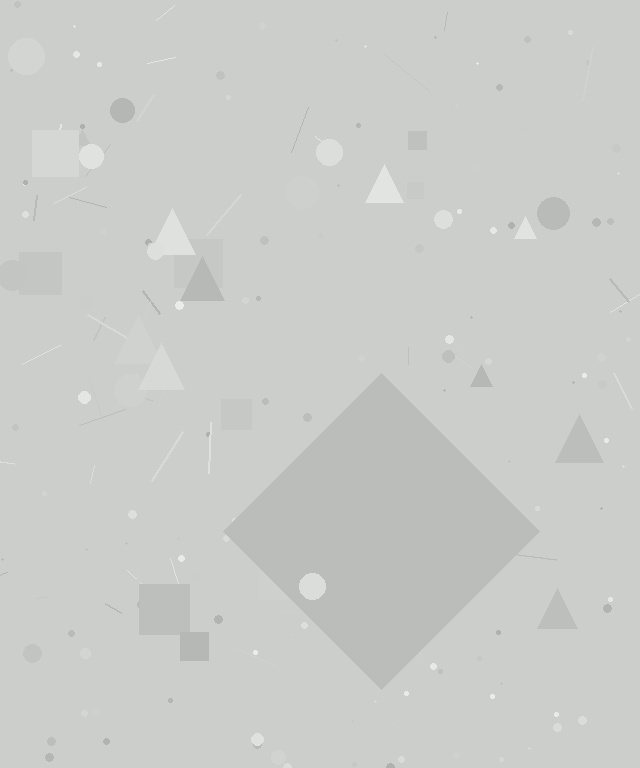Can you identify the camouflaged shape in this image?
The camouflaged shape is a diamond.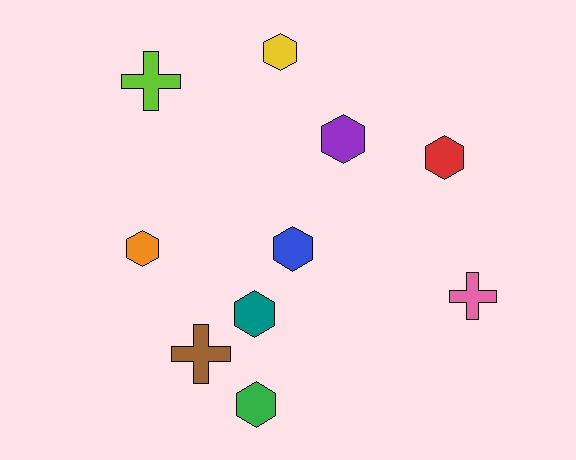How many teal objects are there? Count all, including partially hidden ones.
There is 1 teal object.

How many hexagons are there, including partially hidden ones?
There are 7 hexagons.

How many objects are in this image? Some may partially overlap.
There are 10 objects.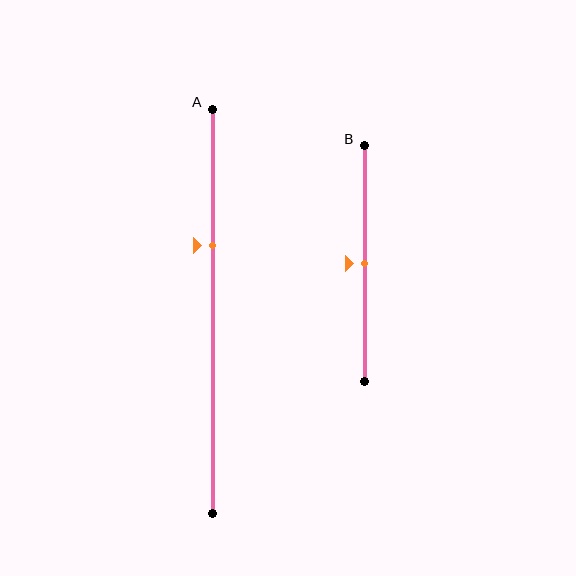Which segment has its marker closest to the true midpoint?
Segment B has its marker closest to the true midpoint.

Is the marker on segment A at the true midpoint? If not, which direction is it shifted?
No, the marker on segment A is shifted upward by about 16% of the segment length.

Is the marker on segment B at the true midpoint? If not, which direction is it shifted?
Yes, the marker on segment B is at the true midpoint.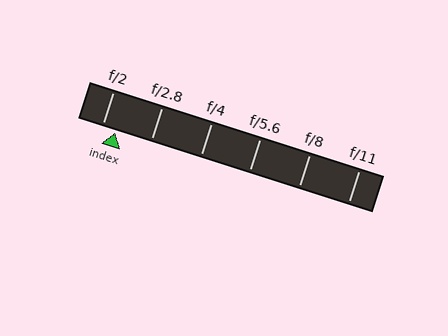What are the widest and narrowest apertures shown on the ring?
The widest aperture shown is f/2 and the narrowest is f/11.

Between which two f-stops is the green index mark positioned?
The index mark is between f/2 and f/2.8.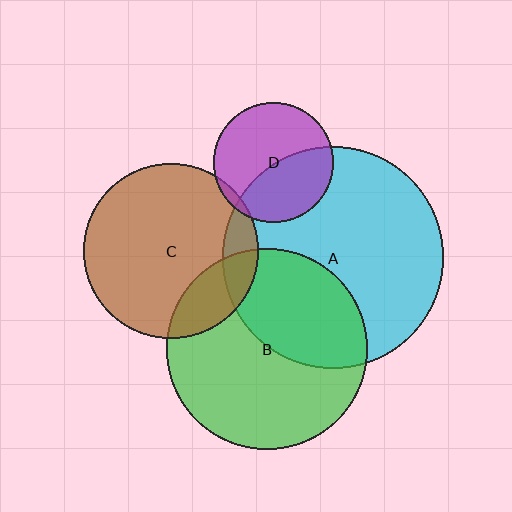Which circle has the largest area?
Circle A (cyan).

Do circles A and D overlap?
Yes.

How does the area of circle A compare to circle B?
Approximately 1.2 times.